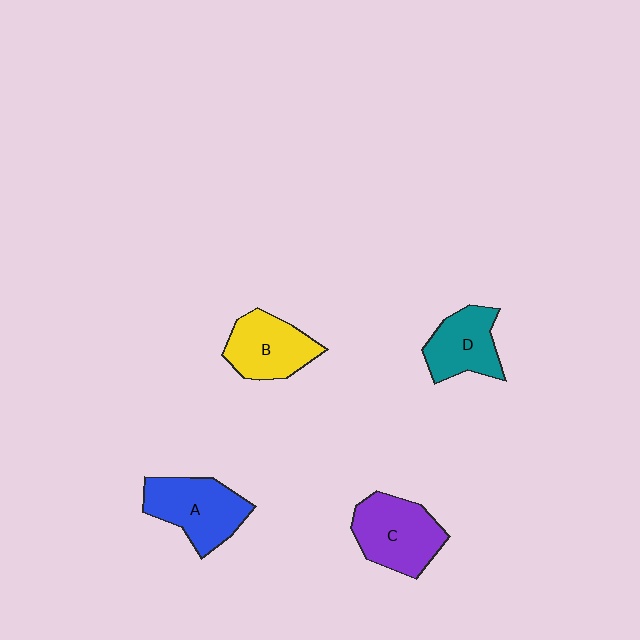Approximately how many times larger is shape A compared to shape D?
Approximately 1.3 times.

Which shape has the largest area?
Shape C (purple).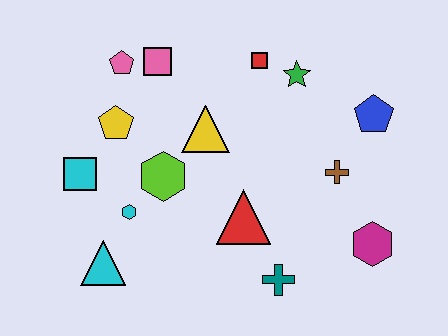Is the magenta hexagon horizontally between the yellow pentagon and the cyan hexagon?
No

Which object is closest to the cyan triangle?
The cyan hexagon is closest to the cyan triangle.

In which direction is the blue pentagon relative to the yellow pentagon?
The blue pentagon is to the right of the yellow pentagon.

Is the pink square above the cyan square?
Yes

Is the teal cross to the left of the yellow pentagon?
No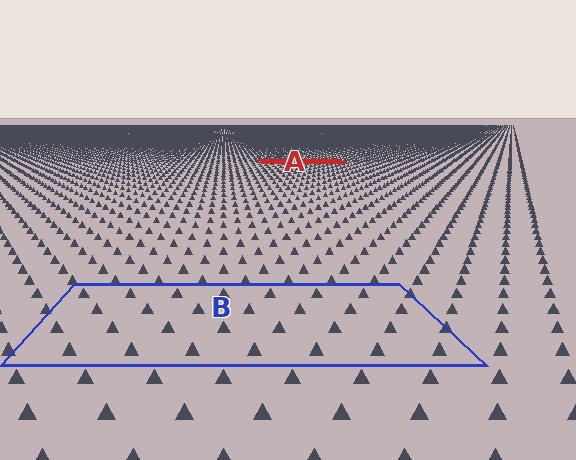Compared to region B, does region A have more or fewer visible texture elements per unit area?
Region A has more texture elements per unit area — they are packed more densely because it is farther away.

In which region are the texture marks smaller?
The texture marks are smaller in region A, because it is farther away.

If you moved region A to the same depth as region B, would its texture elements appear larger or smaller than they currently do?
They would appear larger. At a closer depth, the same texture elements are projected at a bigger on-screen size.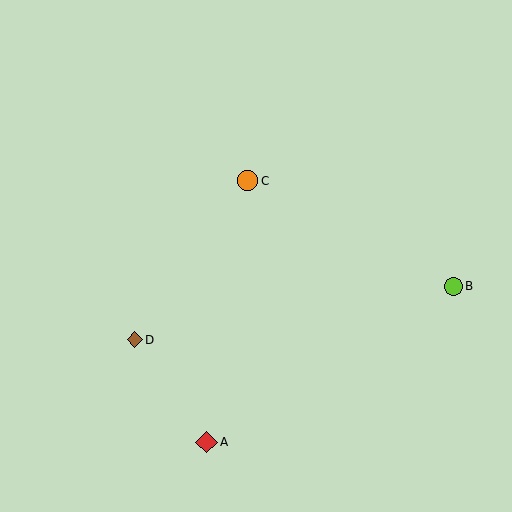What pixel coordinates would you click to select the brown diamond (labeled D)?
Click at (135, 340) to select the brown diamond D.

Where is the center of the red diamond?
The center of the red diamond is at (206, 442).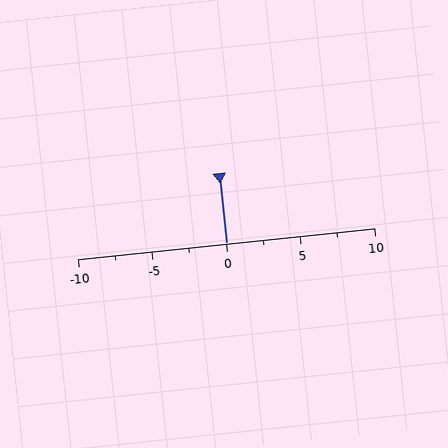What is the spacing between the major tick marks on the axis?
The major ticks are spaced 5 apart.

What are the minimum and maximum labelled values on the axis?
The axis runs from -10 to 10.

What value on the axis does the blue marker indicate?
The marker indicates approximately 0.